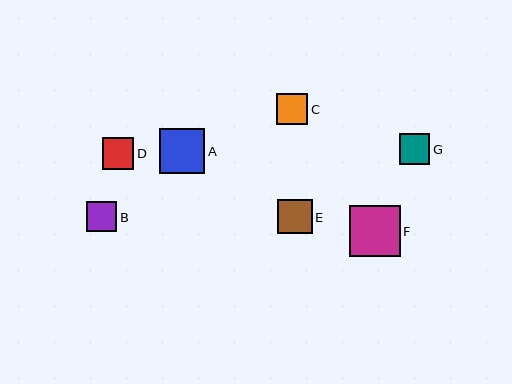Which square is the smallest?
Square B is the smallest with a size of approximately 30 pixels.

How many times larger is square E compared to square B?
Square E is approximately 1.1 times the size of square B.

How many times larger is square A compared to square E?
Square A is approximately 1.3 times the size of square E.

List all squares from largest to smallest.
From largest to smallest: F, A, E, D, C, G, B.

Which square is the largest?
Square F is the largest with a size of approximately 51 pixels.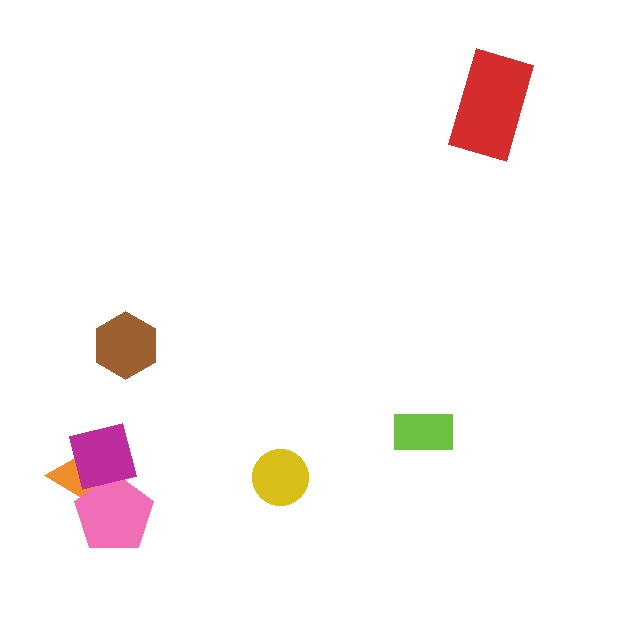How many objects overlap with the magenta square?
2 objects overlap with the magenta square.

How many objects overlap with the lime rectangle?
0 objects overlap with the lime rectangle.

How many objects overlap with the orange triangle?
2 objects overlap with the orange triangle.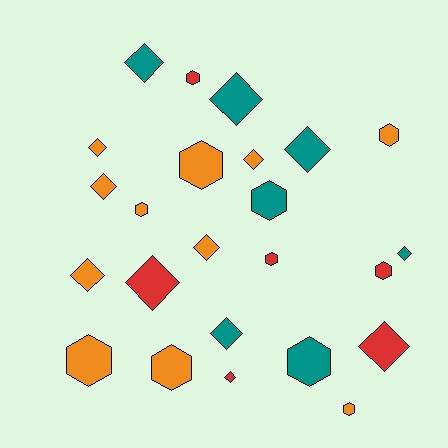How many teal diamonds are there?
There are 5 teal diamonds.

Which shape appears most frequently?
Diamond, with 13 objects.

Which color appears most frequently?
Orange, with 11 objects.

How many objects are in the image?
There are 24 objects.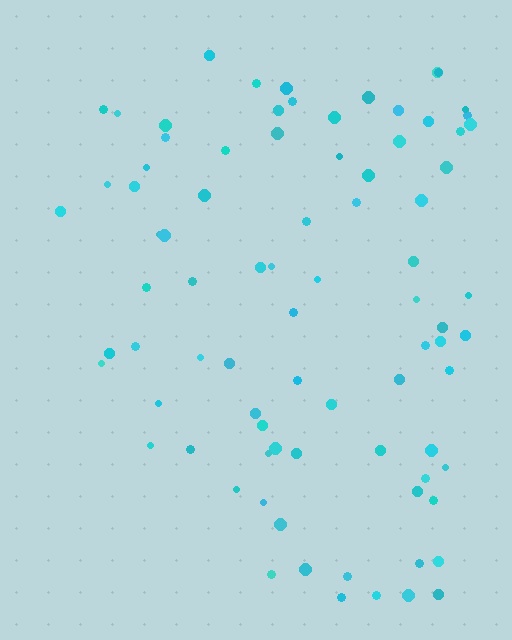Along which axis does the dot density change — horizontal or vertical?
Horizontal.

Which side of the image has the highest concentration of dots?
The right.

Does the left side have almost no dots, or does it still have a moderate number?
Still a moderate number, just noticeably fewer than the right.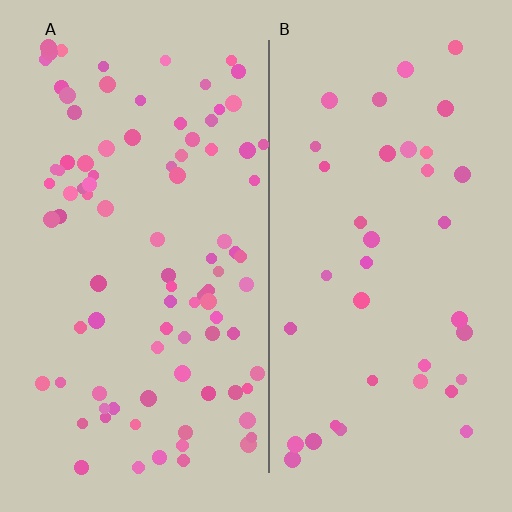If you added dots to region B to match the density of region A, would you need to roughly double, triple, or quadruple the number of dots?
Approximately double.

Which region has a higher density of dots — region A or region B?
A (the left).